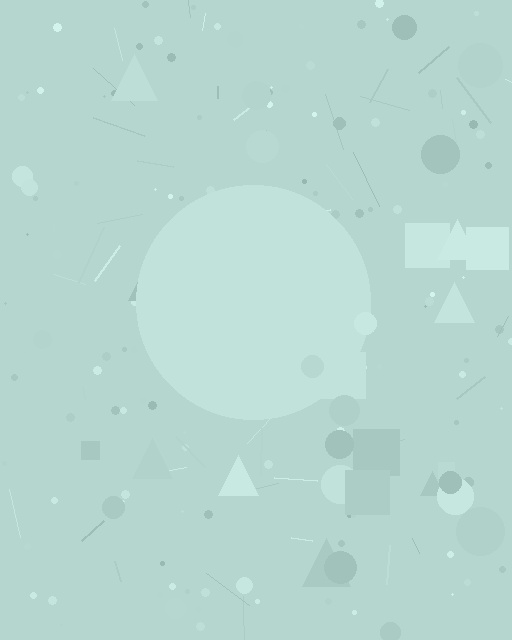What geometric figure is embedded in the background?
A circle is embedded in the background.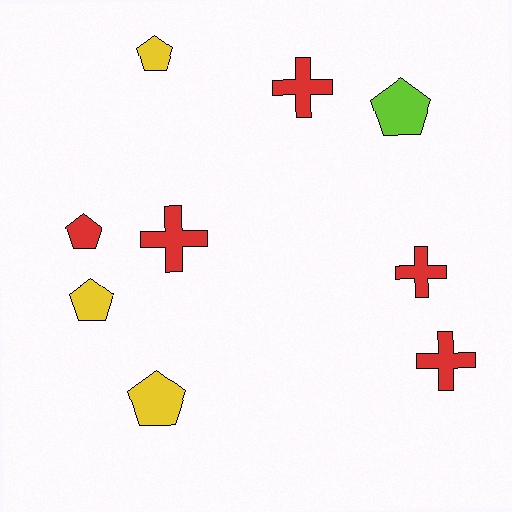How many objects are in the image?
There are 9 objects.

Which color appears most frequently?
Red, with 5 objects.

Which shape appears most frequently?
Pentagon, with 5 objects.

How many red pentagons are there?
There is 1 red pentagon.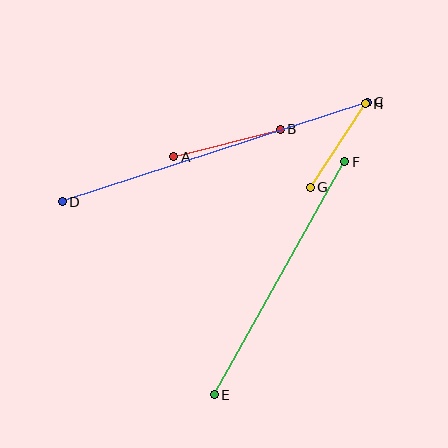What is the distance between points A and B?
The distance is approximately 110 pixels.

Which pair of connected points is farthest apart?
Points C and D are farthest apart.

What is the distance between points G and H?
The distance is approximately 100 pixels.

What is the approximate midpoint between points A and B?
The midpoint is at approximately (227, 143) pixels.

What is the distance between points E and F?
The distance is approximately 267 pixels.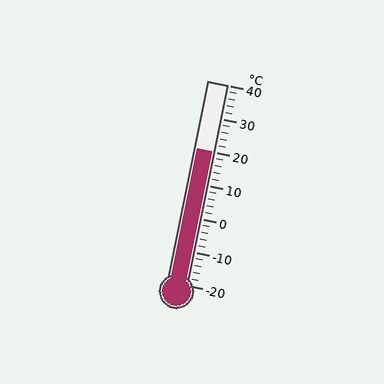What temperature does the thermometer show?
The thermometer shows approximately 20°C.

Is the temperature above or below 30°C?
The temperature is below 30°C.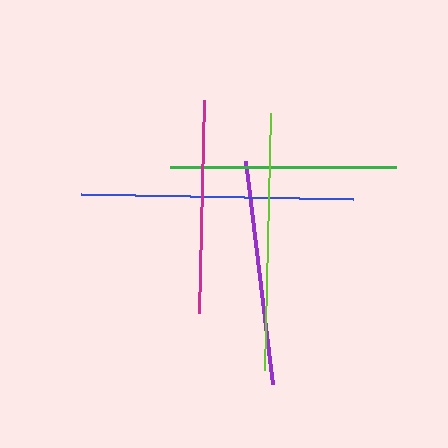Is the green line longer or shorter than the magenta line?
The green line is longer than the magenta line.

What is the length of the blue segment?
The blue segment is approximately 271 pixels long.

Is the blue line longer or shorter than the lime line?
The blue line is longer than the lime line.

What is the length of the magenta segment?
The magenta segment is approximately 214 pixels long.